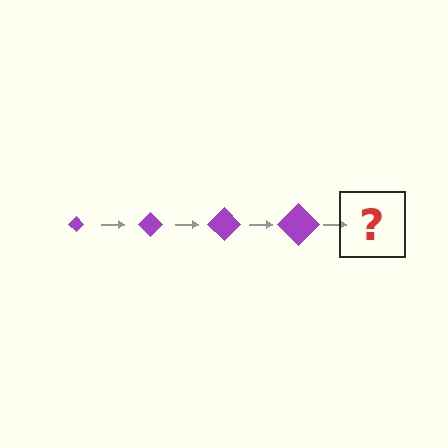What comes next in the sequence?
The next element should be a purple diamond, larger than the previous one.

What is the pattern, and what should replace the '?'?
The pattern is that the diamond gets progressively larger each step. The '?' should be a purple diamond, larger than the previous one.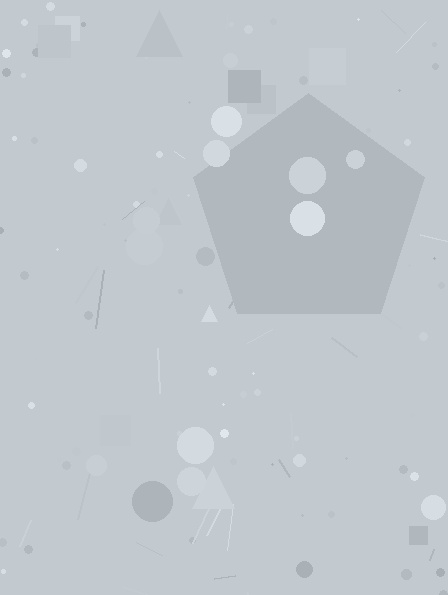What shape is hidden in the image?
A pentagon is hidden in the image.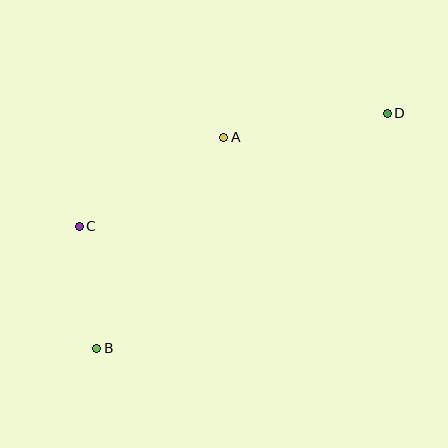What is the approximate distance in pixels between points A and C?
The distance between A and C is approximately 169 pixels.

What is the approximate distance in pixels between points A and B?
The distance between A and B is approximately 246 pixels.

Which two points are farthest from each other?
Points B and D are farthest from each other.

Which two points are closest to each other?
Points B and C are closest to each other.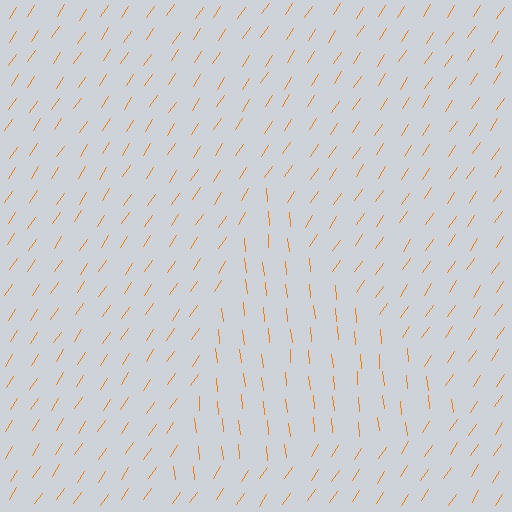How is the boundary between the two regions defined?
The boundary is defined purely by a change in line orientation (approximately 39 degrees difference). All lines are the same color and thickness.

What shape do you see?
I see a triangle.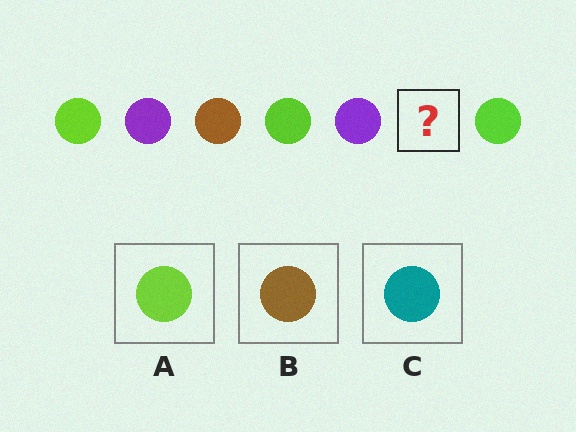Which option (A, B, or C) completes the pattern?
B.